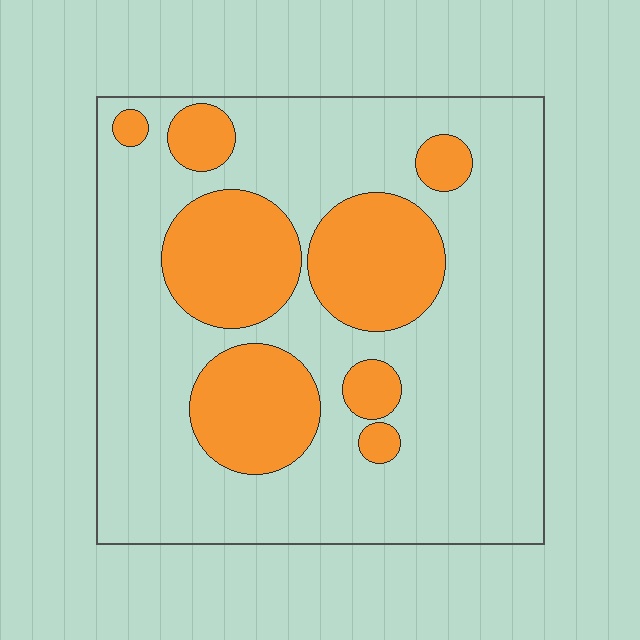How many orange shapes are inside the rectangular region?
8.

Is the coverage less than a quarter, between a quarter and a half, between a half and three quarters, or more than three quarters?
Between a quarter and a half.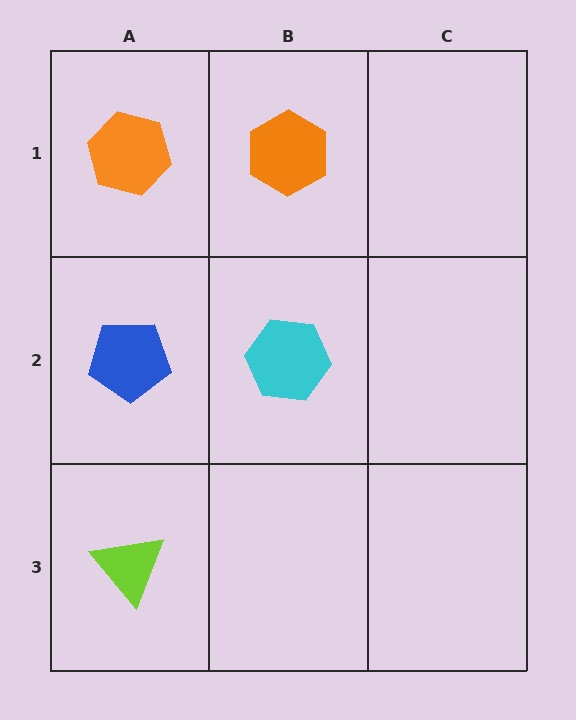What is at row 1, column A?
An orange hexagon.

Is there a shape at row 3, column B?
No, that cell is empty.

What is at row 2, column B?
A cyan hexagon.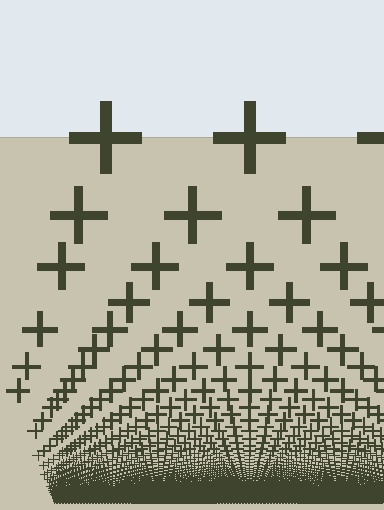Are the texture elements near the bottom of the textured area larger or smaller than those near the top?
Smaller. The gradient is inverted — elements near the bottom are smaller and denser.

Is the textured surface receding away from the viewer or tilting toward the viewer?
The surface appears to tilt toward the viewer. Texture elements get larger and sparser toward the top.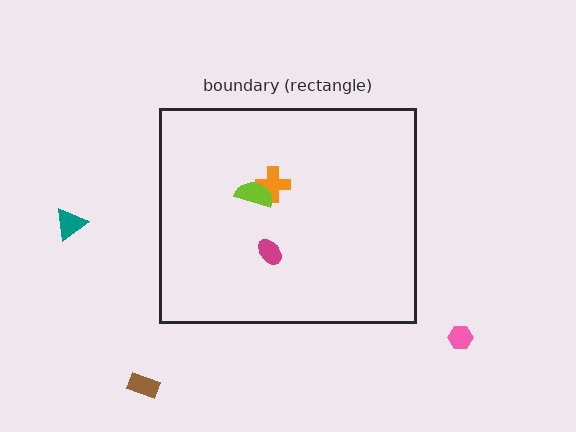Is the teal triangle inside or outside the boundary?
Outside.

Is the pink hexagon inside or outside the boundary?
Outside.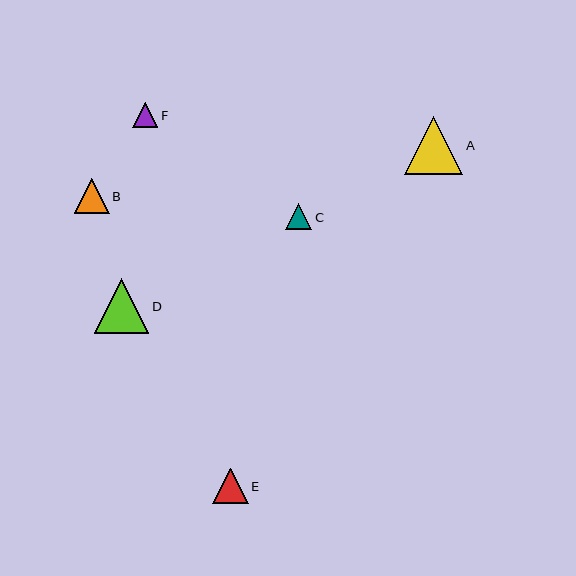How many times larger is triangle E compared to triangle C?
Triangle E is approximately 1.3 times the size of triangle C.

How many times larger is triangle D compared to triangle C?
Triangle D is approximately 2.0 times the size of triangle C.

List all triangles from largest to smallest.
From largest to smallest: A, D, E, B, C, F.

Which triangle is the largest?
Triangle A is the largest with a size of approximately 59 pixels.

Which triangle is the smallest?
Triangle F is the smallest with a size of approximately 25 pixels.